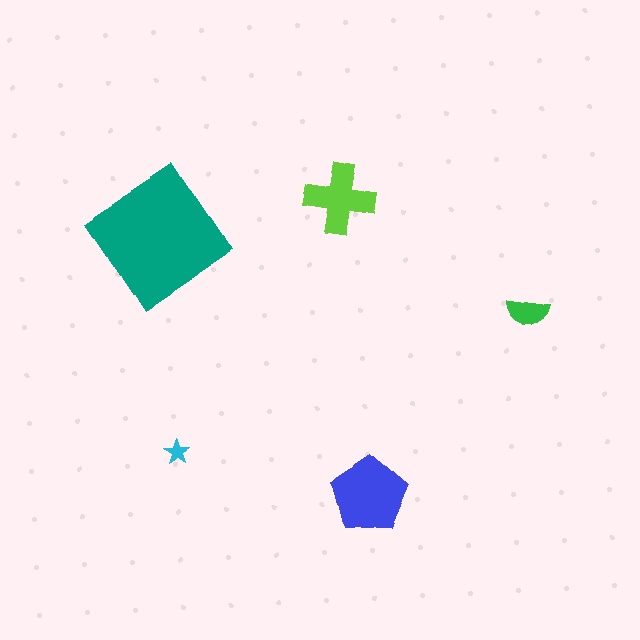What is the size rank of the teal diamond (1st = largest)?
1st.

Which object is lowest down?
The blue pentagon is bottommost.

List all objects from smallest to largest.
The cyan star, the green semicircle, the lime cross, the blue pentagon, the teal diamond.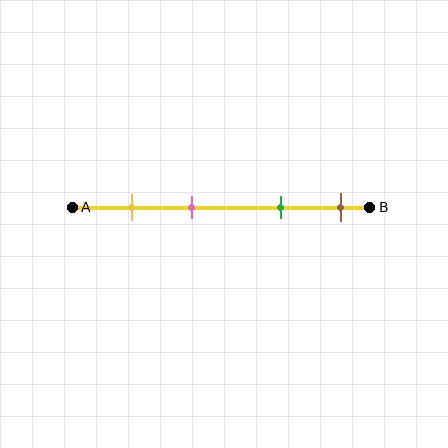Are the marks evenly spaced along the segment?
No, the marks are not evenly spaced.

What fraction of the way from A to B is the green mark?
The green mark is approximately 70% (0.7) of the way from A to B.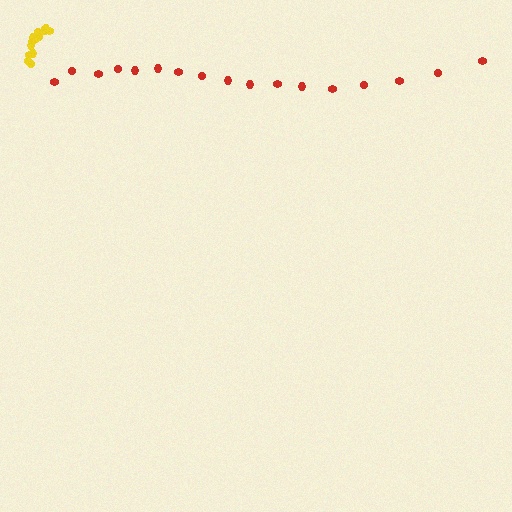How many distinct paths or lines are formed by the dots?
There are 2 distinct paths.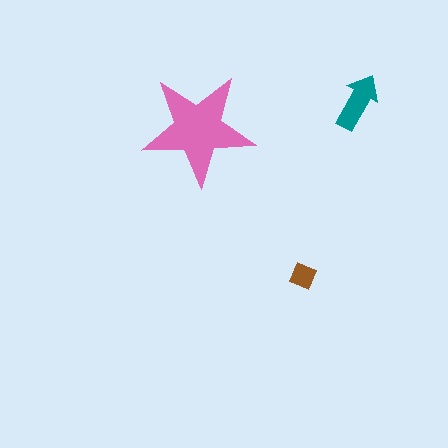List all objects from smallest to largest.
The brown diamond, the teal arrow, the pink star.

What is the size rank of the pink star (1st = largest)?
1st.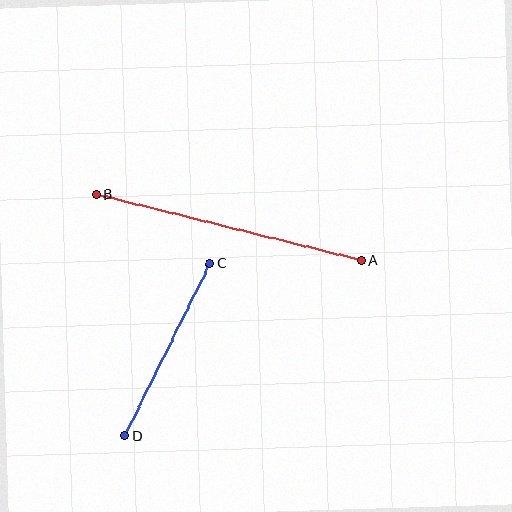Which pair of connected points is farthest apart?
Points A and B are farthest apart.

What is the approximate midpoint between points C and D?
The midpoint is at approximately (168, 350) pixels.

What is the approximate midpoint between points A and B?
The midpoint is at approximately (229, 228) pixels.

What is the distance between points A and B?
The distance is approximately 274 pixels.